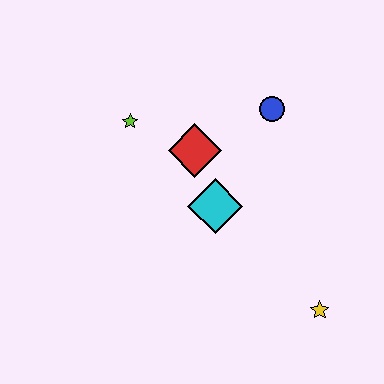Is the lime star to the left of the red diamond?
Yes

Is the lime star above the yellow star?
Yes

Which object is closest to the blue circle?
The red diamond is closest to the blue circle.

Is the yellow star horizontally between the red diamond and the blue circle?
No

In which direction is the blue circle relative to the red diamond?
The blue circle is to the right of the red diamond.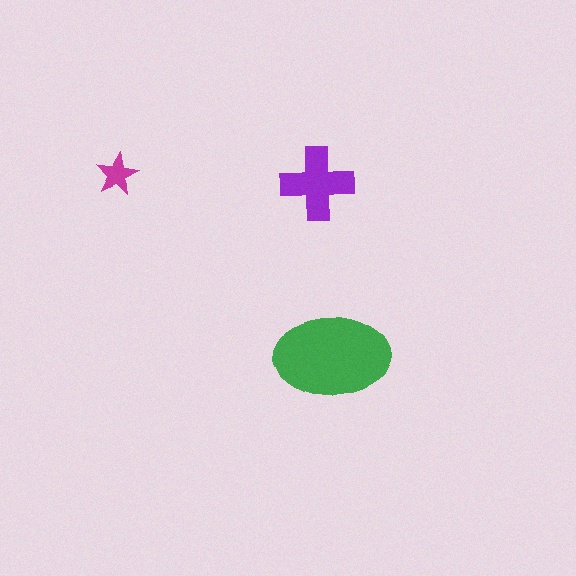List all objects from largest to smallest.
The green ellipse, the purple cross, the magenta star.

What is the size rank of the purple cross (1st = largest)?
2nd.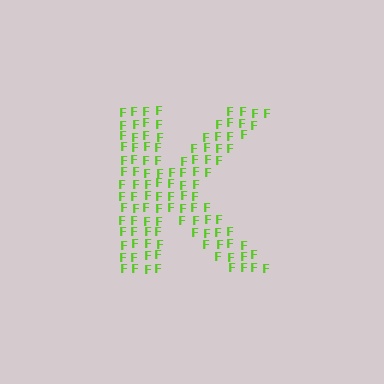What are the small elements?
The small elements are letter F's.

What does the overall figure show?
The overall figure shows the letter K.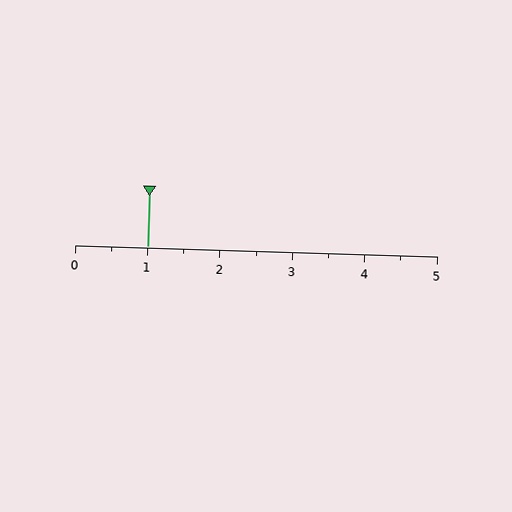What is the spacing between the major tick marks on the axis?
The major ticks are spaced 1 apart.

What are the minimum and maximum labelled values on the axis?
The axis runs from 0 to 5.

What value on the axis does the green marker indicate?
The marker indicates approximately 1.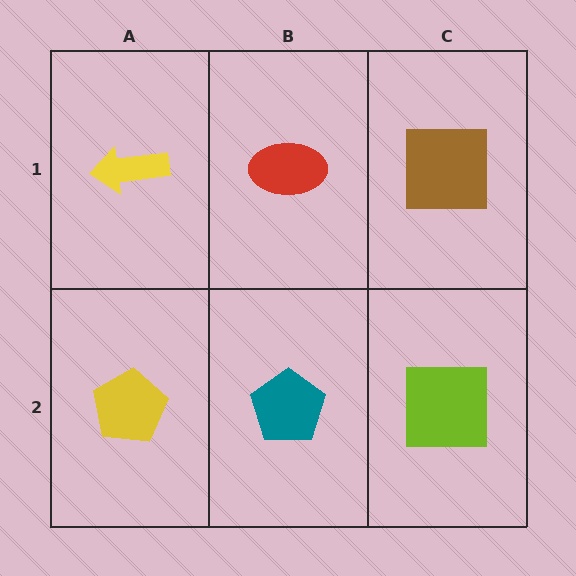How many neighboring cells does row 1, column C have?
2.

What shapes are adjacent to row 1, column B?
A teal pentagon (row 2, column B), a yellow arrow (row 1, column A), a brown square (row 1, column C).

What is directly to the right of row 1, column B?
A brown square.